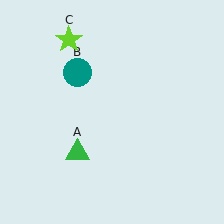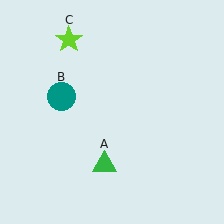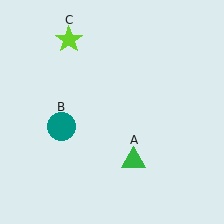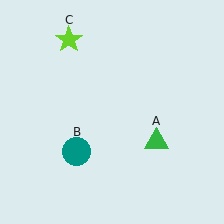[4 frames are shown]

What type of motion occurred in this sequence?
The green triangle (object A), teal circle (object B) rotated counterclockwise around the center of the scene.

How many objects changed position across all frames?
2 objects changed position: green triangle (object A), teal circle (object B).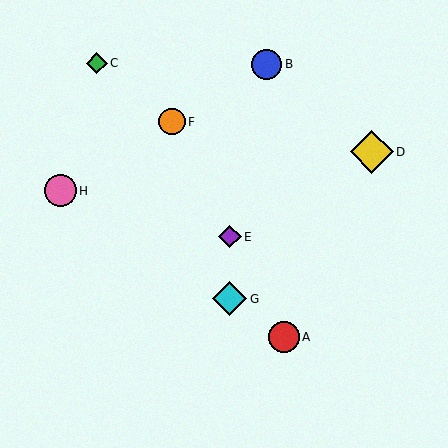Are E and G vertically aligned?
Yes, both are at x≈230.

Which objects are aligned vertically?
Objects E, G are aligned vertically.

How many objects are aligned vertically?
2 objects (E, G) are aligned vertically.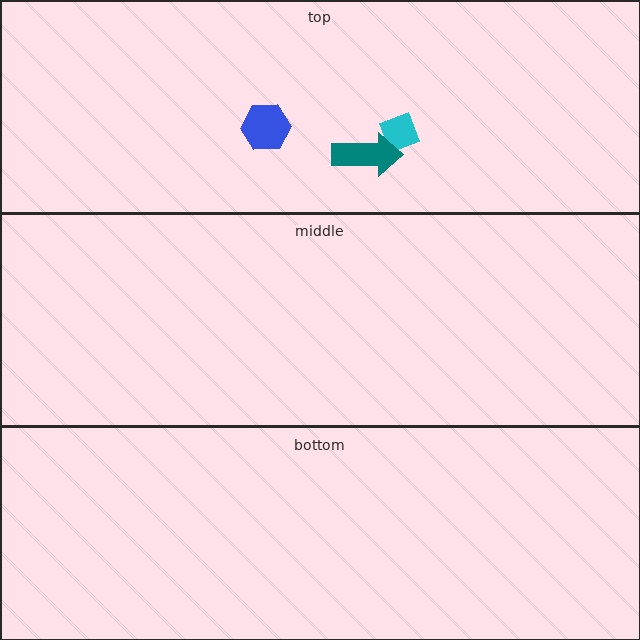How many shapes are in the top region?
3.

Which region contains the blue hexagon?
The top region.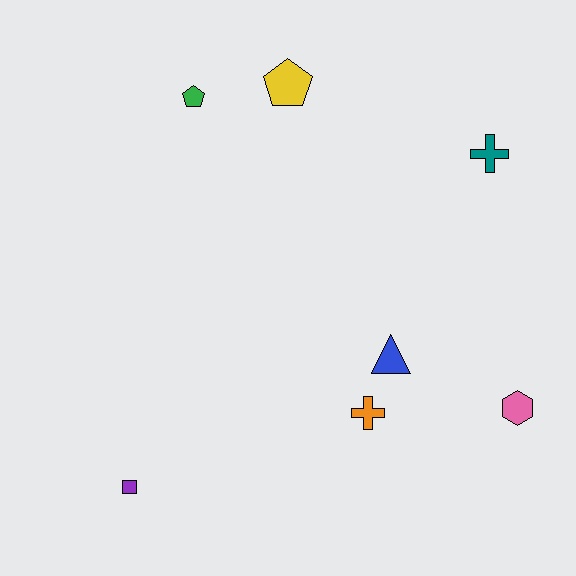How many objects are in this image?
There are 7 objects.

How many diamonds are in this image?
There are no diamonds.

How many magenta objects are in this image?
There are no magenta objects.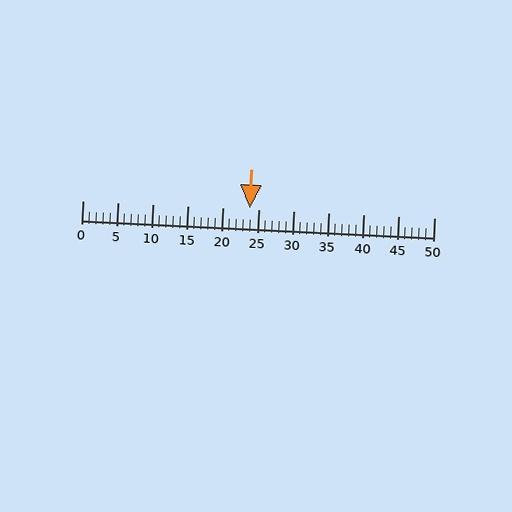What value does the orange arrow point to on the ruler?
The orange arrow points to approximately 24.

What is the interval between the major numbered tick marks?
The major tick marks are spaced 5 units apart.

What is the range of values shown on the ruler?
The ruler shows values from 0 to 50.